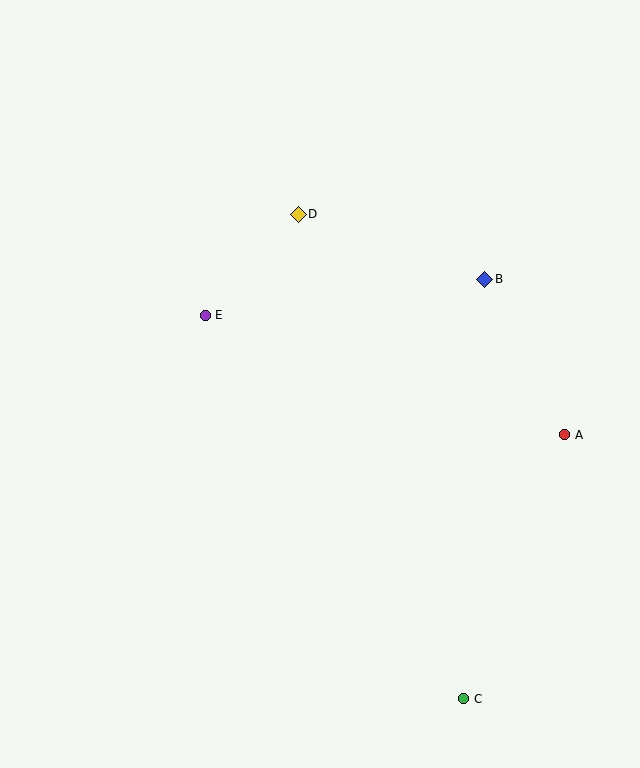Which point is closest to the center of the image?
Point E at (205, 315) is closest to the center.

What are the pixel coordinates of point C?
Point C is at (464, 699).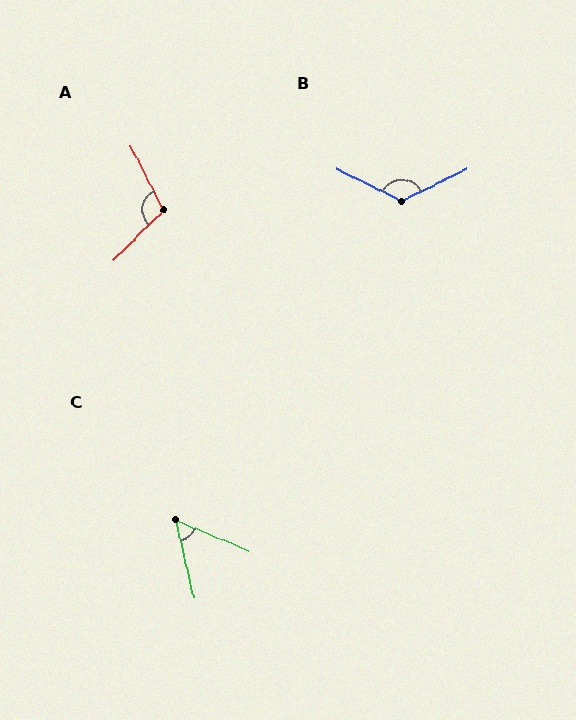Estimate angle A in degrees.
Approximately 108 degrees.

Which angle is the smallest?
C, at approximately 54 degrees.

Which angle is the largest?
B, at approximately 128 degrees.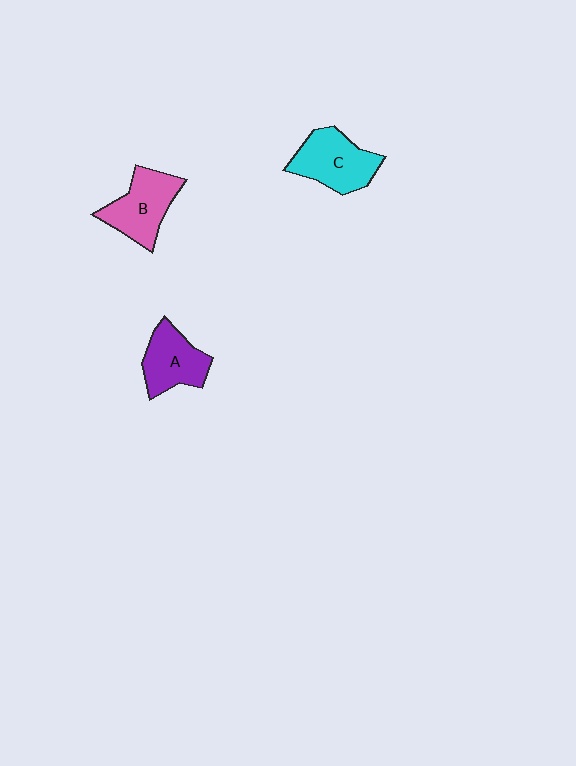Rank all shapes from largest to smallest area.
From largest to smallest: C (cyan), B (pink), A (purple).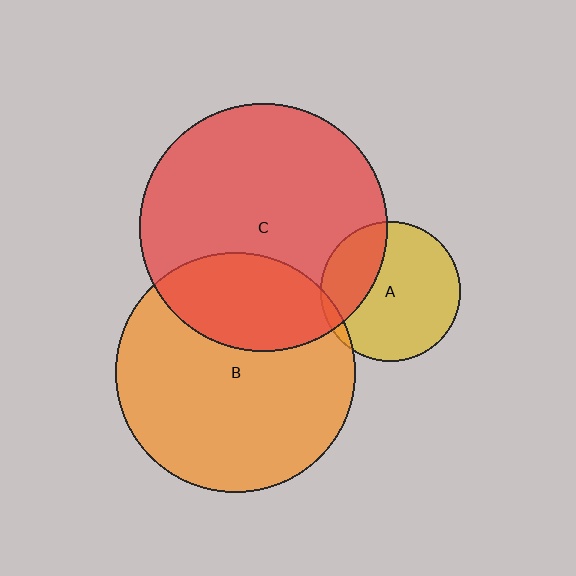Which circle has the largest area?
Circle C (red).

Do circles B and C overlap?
Yes.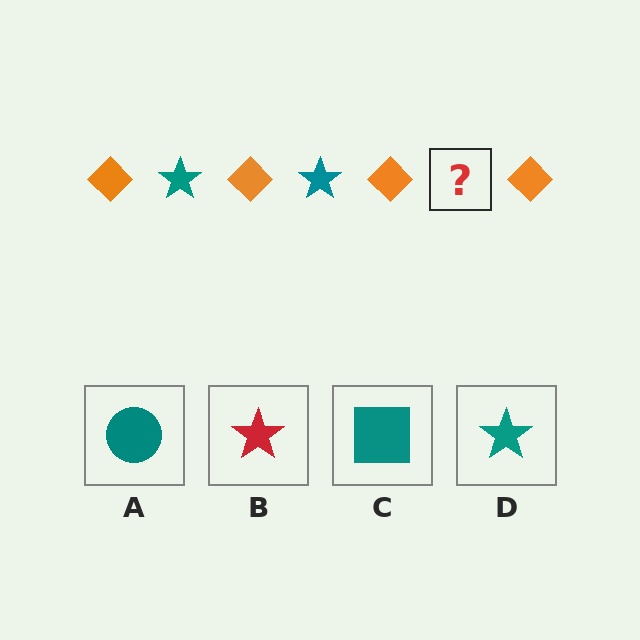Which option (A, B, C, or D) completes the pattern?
D.